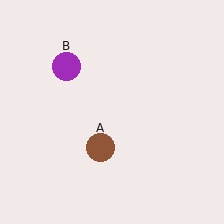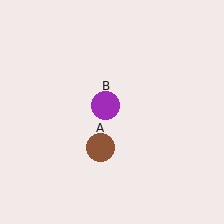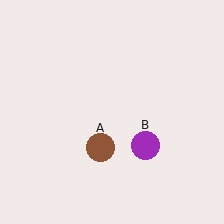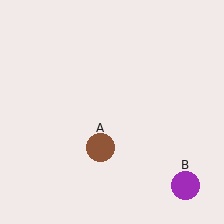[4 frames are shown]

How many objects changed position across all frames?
1 object changed position: purple circle (object B).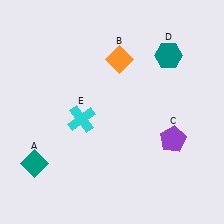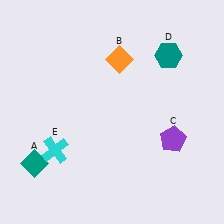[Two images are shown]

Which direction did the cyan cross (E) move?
The cyan cross (E) moved down.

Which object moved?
The cyan cross (E) moved down.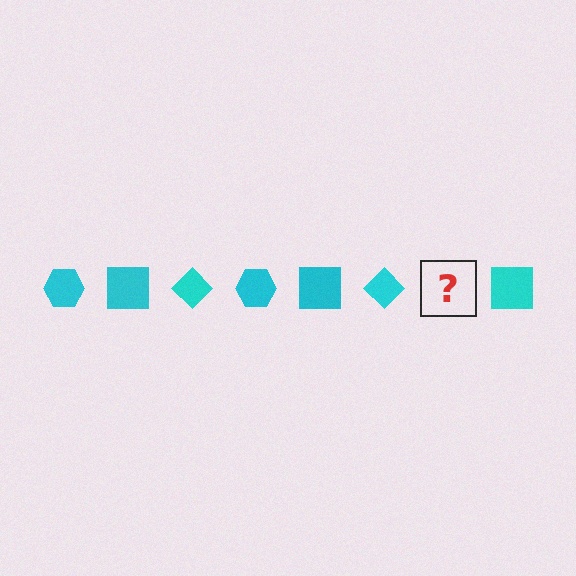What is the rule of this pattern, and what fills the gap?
The rule is that the pattern cycles through hexagon, square, diamond shapes in cyan. The gap should be filled with a cyan hexagon.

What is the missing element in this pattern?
The missing element is a cyan hexagon.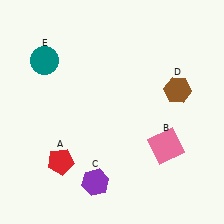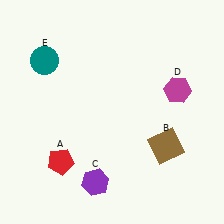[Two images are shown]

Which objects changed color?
B changed from pink to brown. D changed from brown to magenta.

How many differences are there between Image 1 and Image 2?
There are 2 differences between the two images.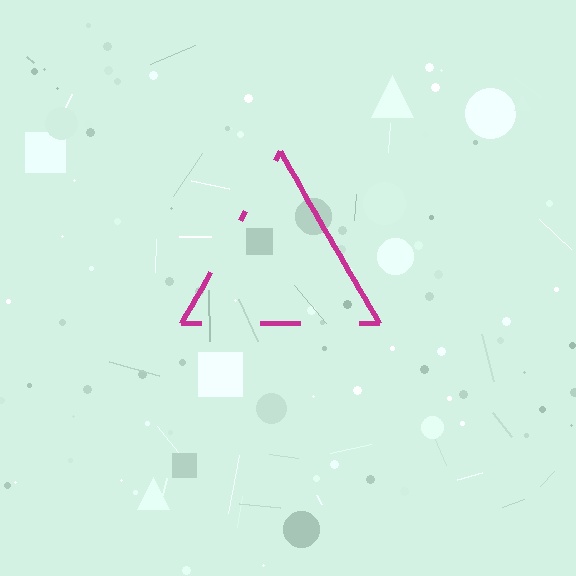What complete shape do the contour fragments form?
The contour fragments form a triangle.